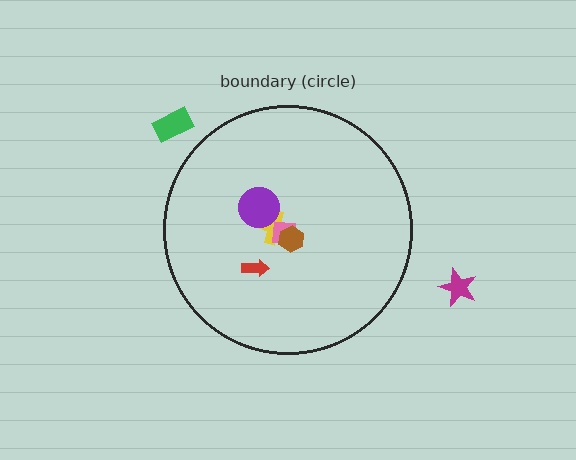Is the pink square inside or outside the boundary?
Inside.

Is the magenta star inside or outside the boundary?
Outside.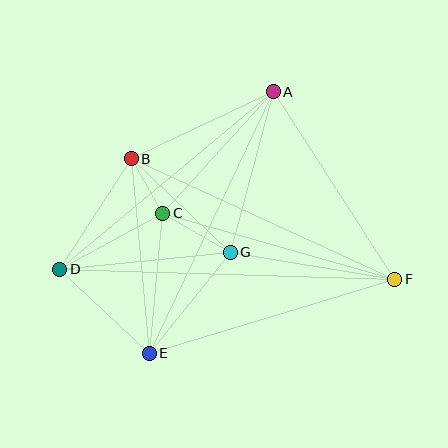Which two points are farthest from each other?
Points D and F are farthest from each other.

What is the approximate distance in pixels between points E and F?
The distance between E and F is approximately 256 pixels.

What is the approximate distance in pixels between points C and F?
The distance between C and F is approximately 241 pixels.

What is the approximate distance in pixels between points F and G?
The distance between F and G is approximately 167 pixels.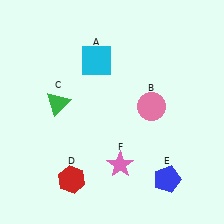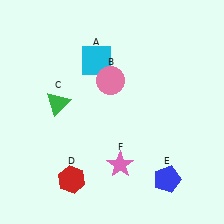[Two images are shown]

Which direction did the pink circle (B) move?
The pink circle (B) moved left.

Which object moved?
The pink circle (B) moved left.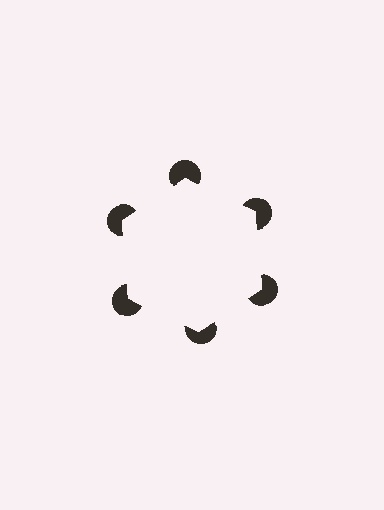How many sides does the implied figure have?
6 sides.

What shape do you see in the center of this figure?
An illusory hexagon — its edges are inferred from the aligned wedge cuts in the pac-man discs, not physically drawn.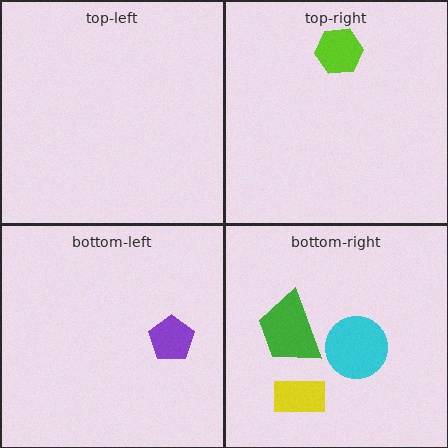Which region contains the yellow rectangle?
The bottom-right region.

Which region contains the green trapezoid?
The bottom-right region.